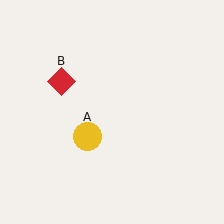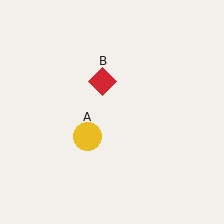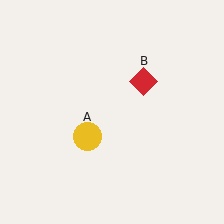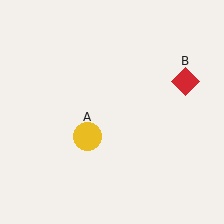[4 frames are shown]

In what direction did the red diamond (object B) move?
The red diamond (object B) moved right.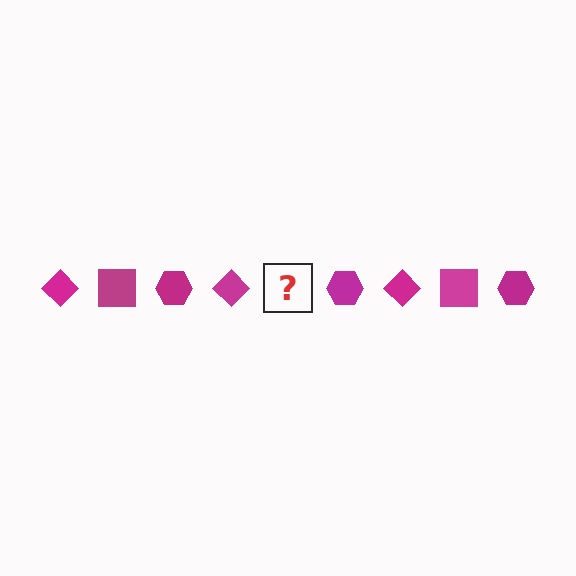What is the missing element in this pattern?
The missing element is a magenta square.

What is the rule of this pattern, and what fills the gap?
The rule is that the pattern cycles through diamond, square, hexagon shapes in magenta. The gap should be filled with a magenta square.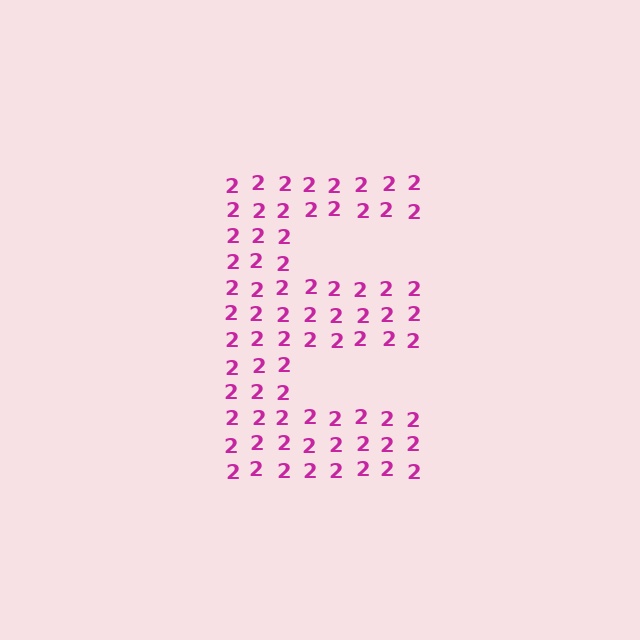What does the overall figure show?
The overall figure shows the letter E.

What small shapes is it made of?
It is made of small digit 2's.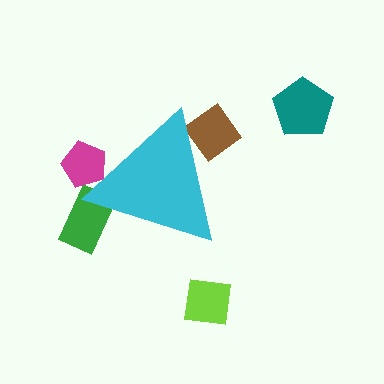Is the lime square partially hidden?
No, the lime square is fully visible.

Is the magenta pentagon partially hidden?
Yes, the magenta pentagon is partially hidden behind the cyan triangle.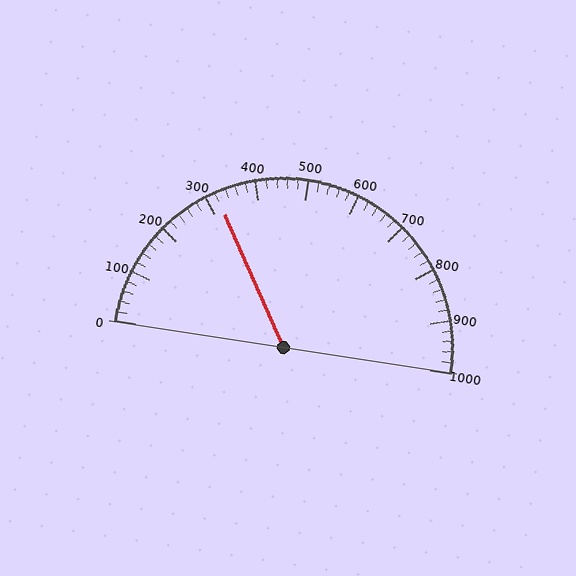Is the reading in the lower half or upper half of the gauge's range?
The reading is in the lower half of the range (0 to 1000).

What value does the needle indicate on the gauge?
The needle indicates approximately 320.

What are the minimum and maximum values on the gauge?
The gauge ranges from 0 to 1000.